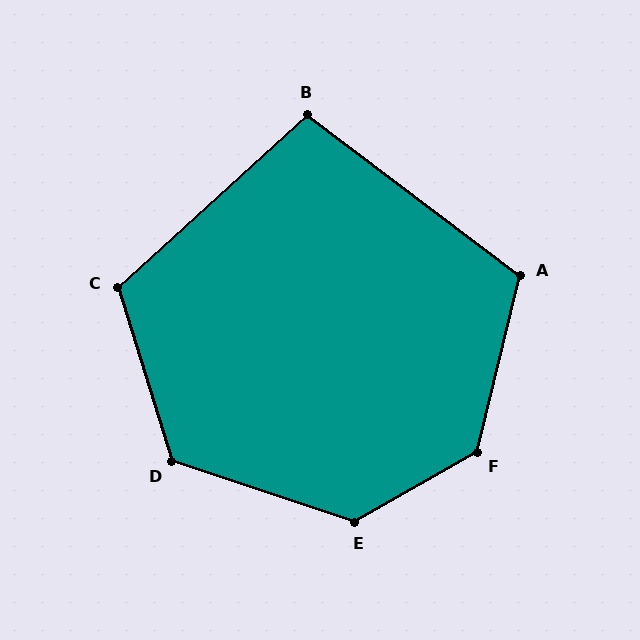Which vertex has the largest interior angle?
F, at approximately 134 degrees.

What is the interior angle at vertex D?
Approximately 126 degrees (obtuse).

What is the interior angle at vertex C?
Approximately 115 degrees (obtuse).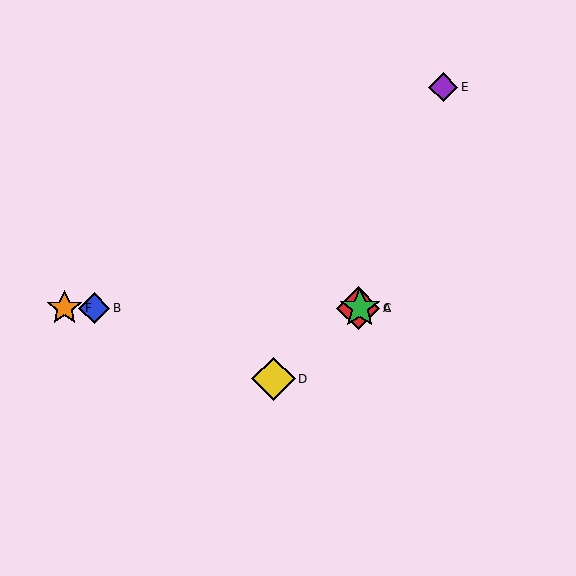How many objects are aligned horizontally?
4 objects (A, B, C, F) are aligned horizontally.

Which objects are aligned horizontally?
Objects A, B, C, F are aligned horizontally.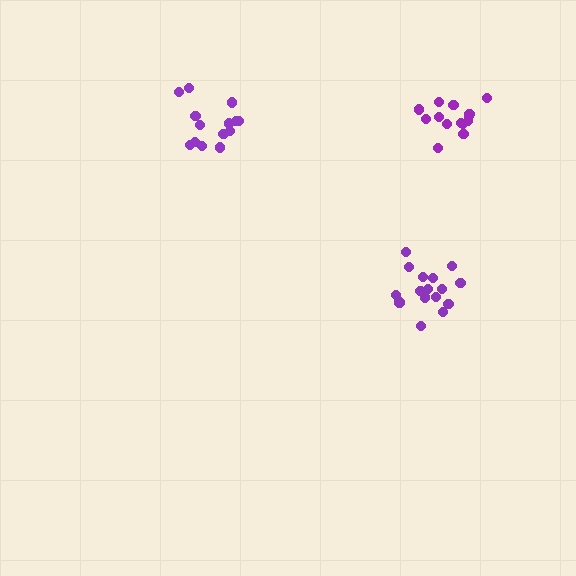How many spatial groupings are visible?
There are 3 spatial groupings.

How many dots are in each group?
Group 1: 14 dots, Group 2: 16 dots, Group 3: 14 dots (44 total).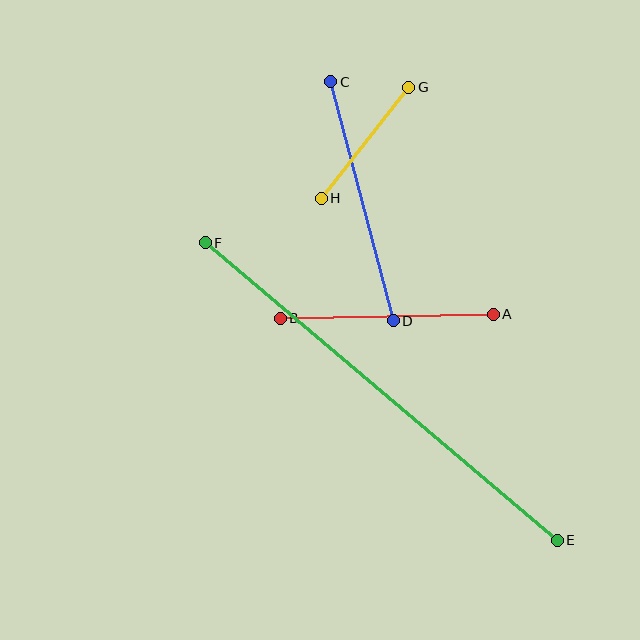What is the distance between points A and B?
The distance is approximately 213 pixels.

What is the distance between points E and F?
The distance is approximately 460 pixels.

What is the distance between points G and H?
The distance is approximately 141 pixels.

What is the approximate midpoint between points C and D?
The midpoint is at approximately (362, 201) pixels.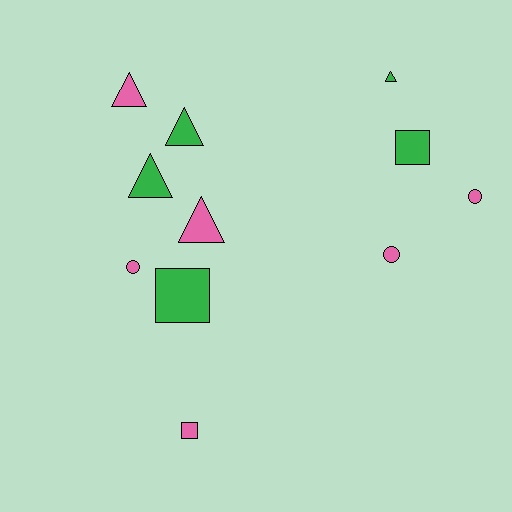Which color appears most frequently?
Pink, with 6 objects.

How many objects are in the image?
There are 11 objects.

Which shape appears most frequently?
Triangle, with 5 objects.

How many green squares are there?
There are 2 green squares.